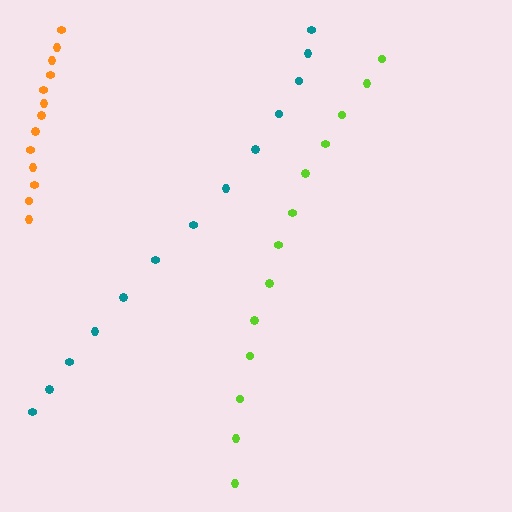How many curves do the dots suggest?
There are 3 distinct paths.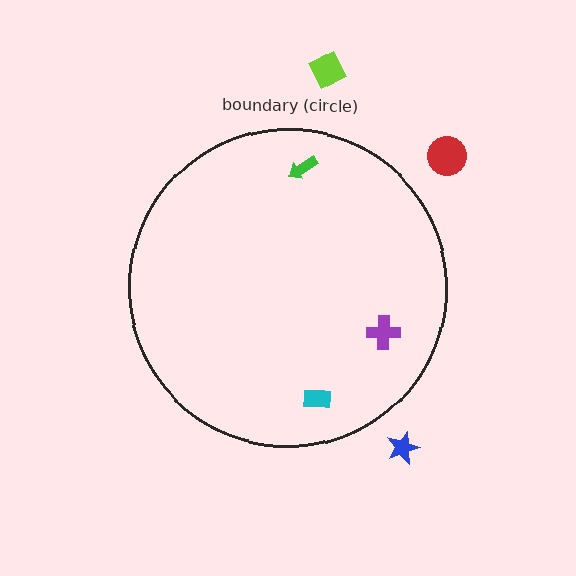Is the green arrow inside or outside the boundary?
Inside.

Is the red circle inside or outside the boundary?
Outside.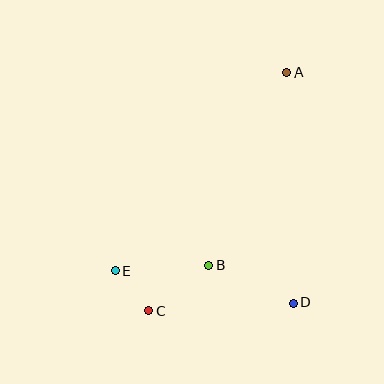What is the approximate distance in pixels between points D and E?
The distance between D and E is approximately 181 pixels.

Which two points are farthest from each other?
Points A and C are farthest from each other.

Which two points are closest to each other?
Points C and E are closest to each other.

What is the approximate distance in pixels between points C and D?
The distance between C and D is approximately 145 pixels.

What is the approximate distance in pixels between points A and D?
The distance between A and D is approximately 230 pixels.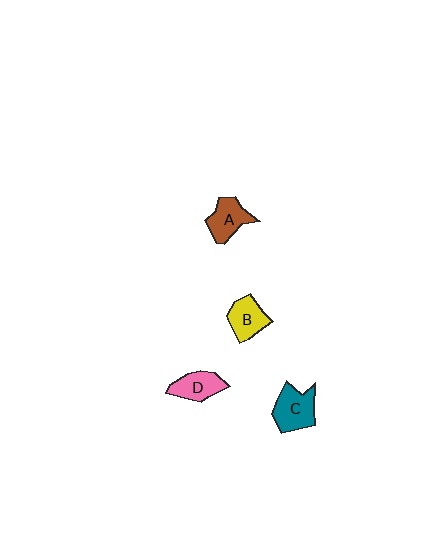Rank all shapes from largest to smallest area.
From largest to smallest: C (teal), A (brown), B (yellow), D (pink).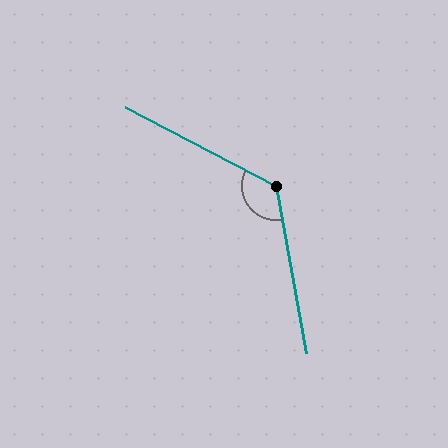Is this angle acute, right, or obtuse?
It is obtuse.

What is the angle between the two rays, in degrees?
Approximately 128 degrees.